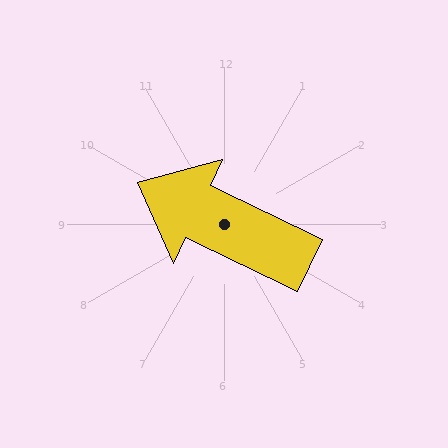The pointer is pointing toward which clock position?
Roughly 10 o'clock.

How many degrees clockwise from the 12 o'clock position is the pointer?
Approximately 296 degrees.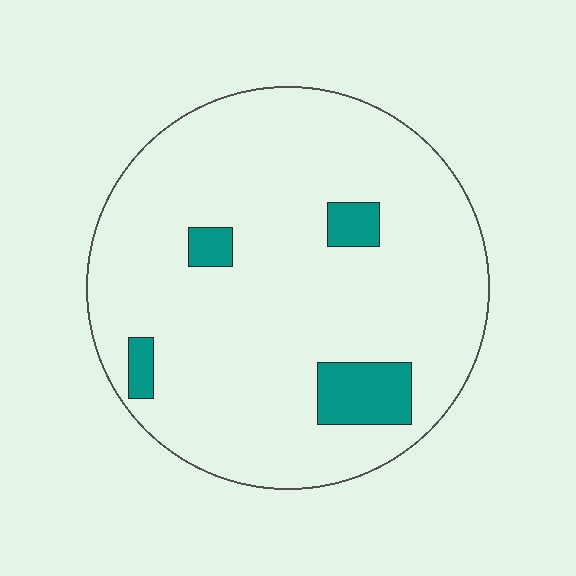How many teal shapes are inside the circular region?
4.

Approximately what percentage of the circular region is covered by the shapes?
Approximately 10%.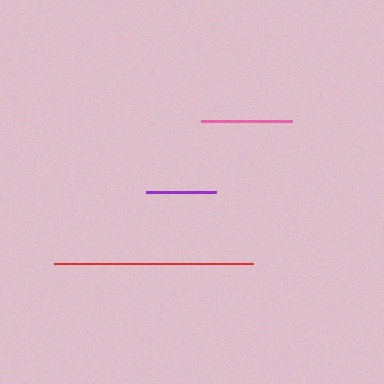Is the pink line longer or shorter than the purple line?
The pink line is longer than the purple line.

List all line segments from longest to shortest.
From longest to shortest: red, pink, purple.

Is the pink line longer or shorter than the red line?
The red line is longer than the pink line.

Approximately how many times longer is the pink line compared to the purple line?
The pink line is approximately 1.3 times the length of the purple line.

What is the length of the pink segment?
The pink segment is approximately 90 pixels long.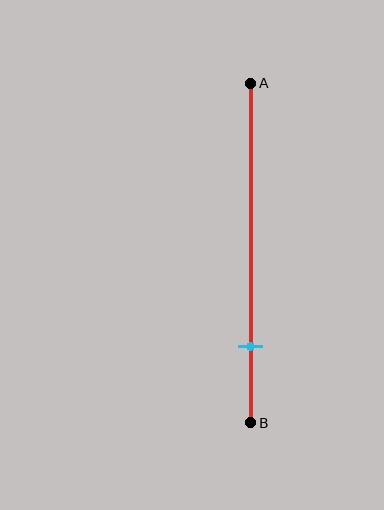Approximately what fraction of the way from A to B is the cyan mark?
The cyan mark is approximately 75% of the way from A to B.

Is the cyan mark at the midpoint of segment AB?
No, the mark is at about 75% from A, not at the 50% midpoint.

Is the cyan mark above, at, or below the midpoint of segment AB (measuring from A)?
The cyan mark is below the midpoint of segment AB.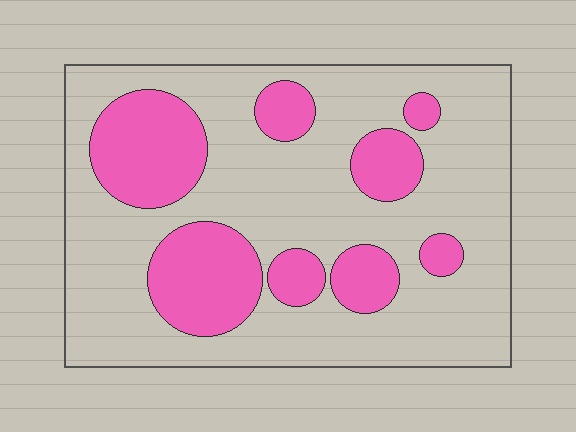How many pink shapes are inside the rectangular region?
8.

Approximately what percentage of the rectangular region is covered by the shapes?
Approximately 30%.